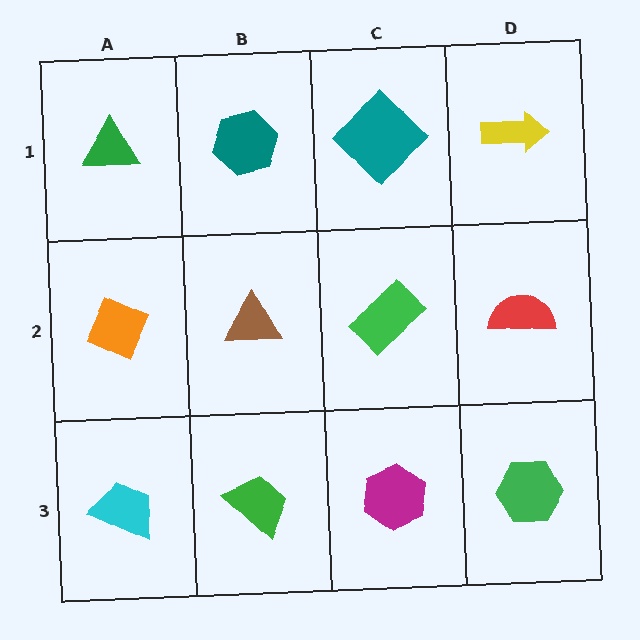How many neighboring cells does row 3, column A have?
2.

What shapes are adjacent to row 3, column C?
A green rectangle (row 2, column C), a green trapezoid (row 3, column B), a green hexagon (row 3, column D).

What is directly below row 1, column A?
An orange diamond.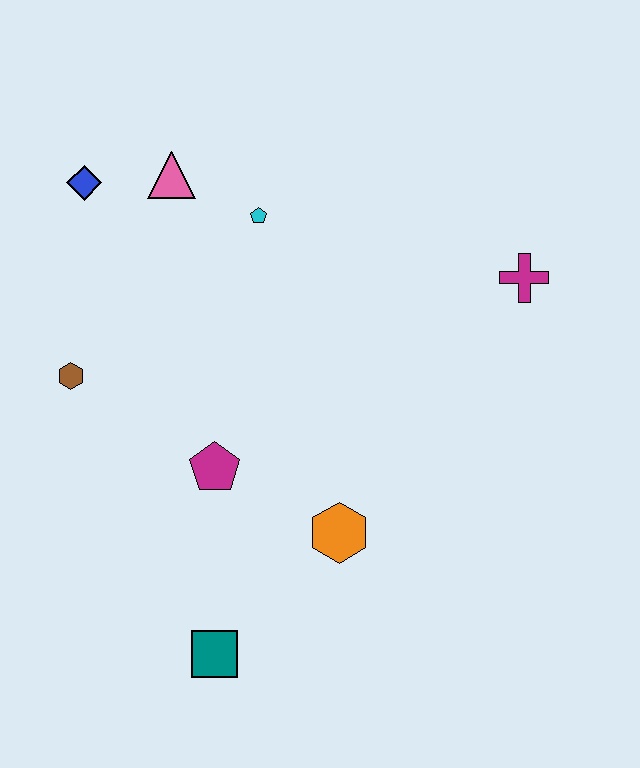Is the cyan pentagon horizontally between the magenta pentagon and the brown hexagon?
No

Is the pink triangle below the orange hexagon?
No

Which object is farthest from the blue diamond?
The teal square is farthest from the blue diamond.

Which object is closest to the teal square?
The orange hexagon is closest to the teal square.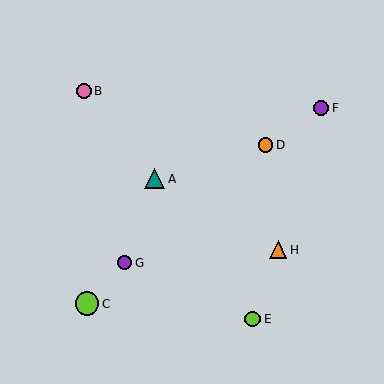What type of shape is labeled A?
Shape A is a teal triangle.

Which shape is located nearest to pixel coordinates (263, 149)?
The orange circle (labeled D) at (265, 145) is nearest to that location.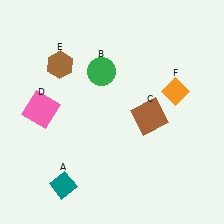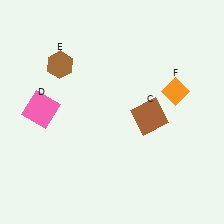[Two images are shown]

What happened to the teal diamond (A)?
The teal diamond (A) was removed in Image 2. It was in the bottom-left area of Image 1.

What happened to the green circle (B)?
The green circle (B) was removed in Image 2. It was in the top-left area of Image 1.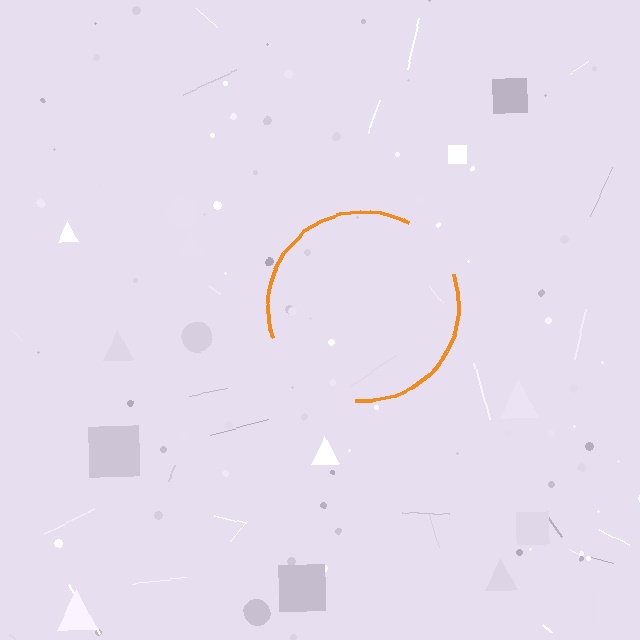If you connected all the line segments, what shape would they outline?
They would outline a circle.